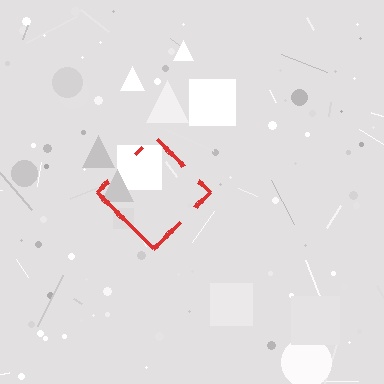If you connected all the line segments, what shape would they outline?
They would outline a diamond.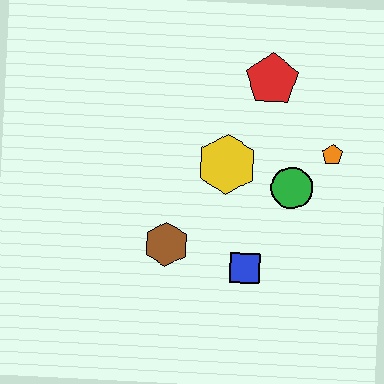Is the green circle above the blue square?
Yes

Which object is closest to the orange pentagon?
The green circle is closest to the orange pentagon.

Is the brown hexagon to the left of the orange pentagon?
Yes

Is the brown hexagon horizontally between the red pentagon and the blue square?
No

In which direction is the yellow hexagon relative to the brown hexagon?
The yellow hexagon is above the brown hexagon.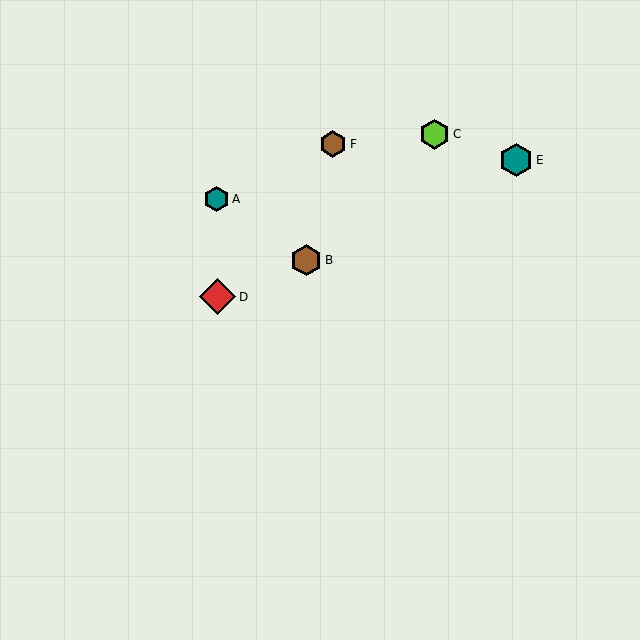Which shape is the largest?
The red diamond (labeled D) is the largest.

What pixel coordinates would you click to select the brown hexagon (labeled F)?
Click at (333, 144) to select the brown hexagon F.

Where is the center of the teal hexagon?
The center of the teal hexagon is at (216, 199).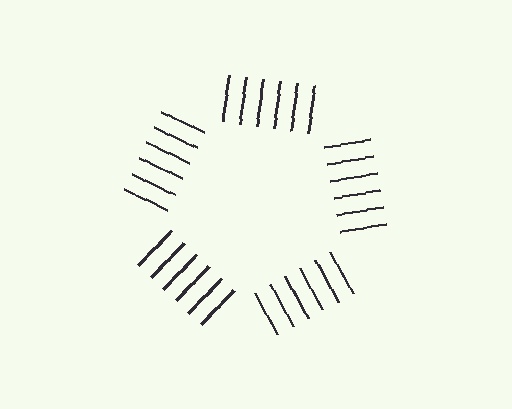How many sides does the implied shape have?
5 sides — the line-ends trace a pentagon.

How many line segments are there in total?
30 — 6 along each of the 5 edges.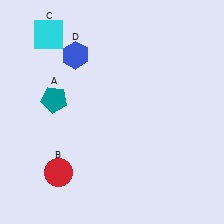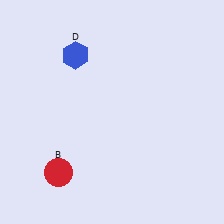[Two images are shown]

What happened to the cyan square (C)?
The cyan square (C) was removed in Image 2. It was in the top-left area of Image 1.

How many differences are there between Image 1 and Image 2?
There are 2 differences between the two images.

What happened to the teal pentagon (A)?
The teal pentagon (A) was removed in Image 2. It was in the top-left area of Image 1.